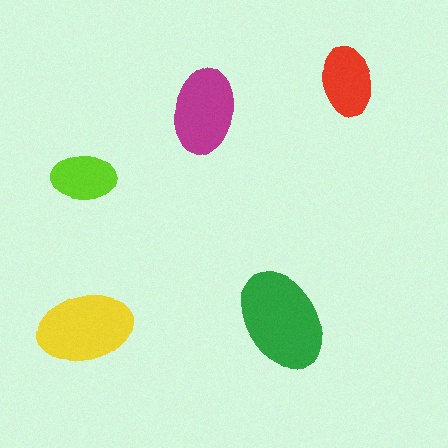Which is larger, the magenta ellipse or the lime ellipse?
The magenta one.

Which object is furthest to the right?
The red ellipse is rightmost.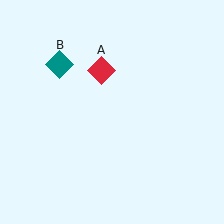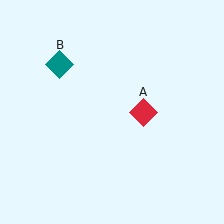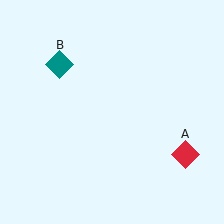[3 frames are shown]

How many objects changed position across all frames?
1 object changed position: red diamond (object A).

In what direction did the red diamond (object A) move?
The red diamond (object A) moved down and to the right.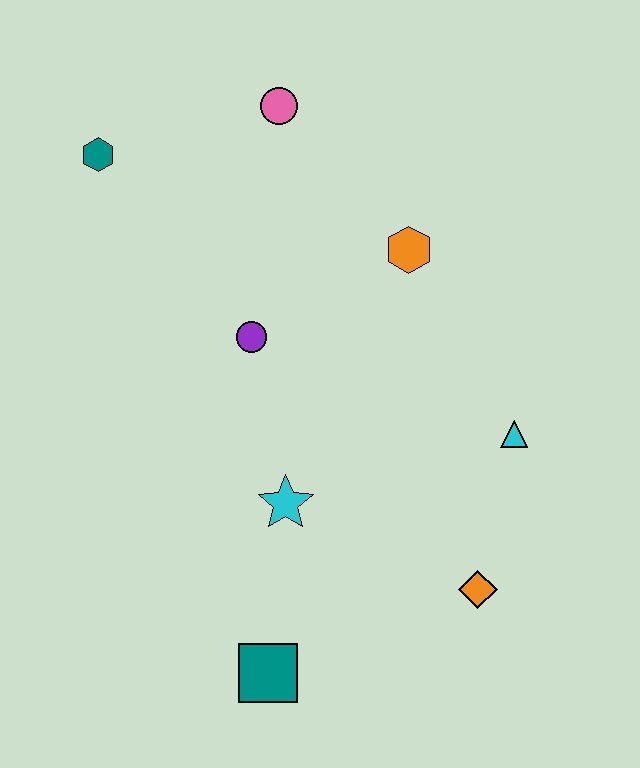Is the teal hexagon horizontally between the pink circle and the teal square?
No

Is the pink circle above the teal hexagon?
Yes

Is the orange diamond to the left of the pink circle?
No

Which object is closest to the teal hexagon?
The pink circle is closest to the teal hexagon.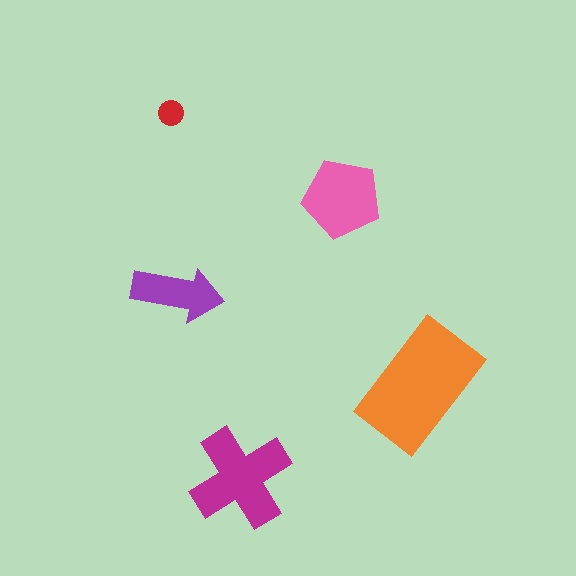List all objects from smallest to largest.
The red circle, the purple arrow, the pink pentagon, the magenta cross, the orange rectangle.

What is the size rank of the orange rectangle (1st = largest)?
1st.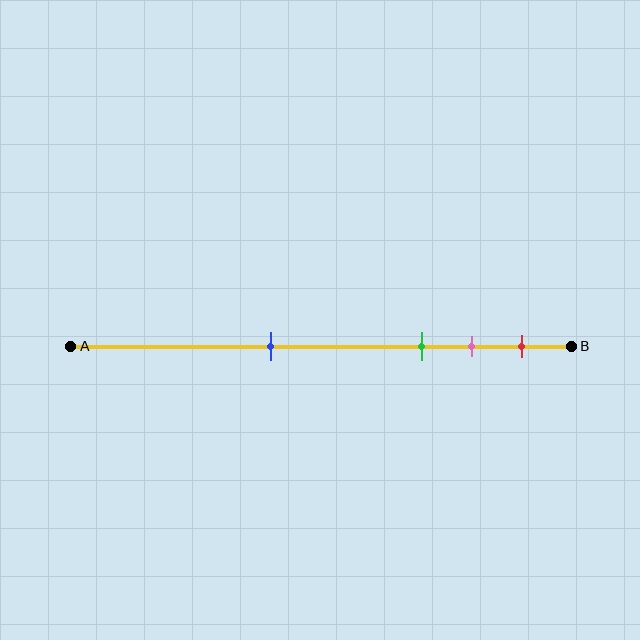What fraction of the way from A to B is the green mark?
The green mark is approximately 70% (0.7) of the way from A to B.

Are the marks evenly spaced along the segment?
No, the marks are not evenly spaced.